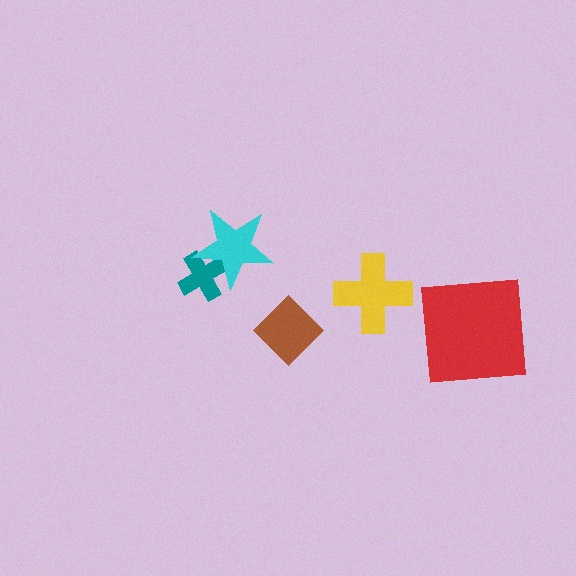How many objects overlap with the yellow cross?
0 objects overlap with the yellow cross.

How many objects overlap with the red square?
0 objects overlap with the red square.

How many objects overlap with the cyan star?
1 object overlaps with the cyan star.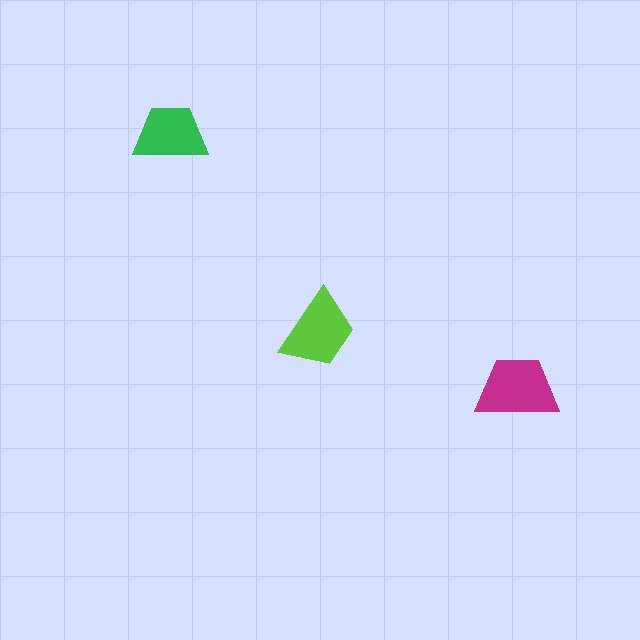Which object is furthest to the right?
The magenta trapezoid is rightmost.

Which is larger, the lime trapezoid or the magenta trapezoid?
The magenta one.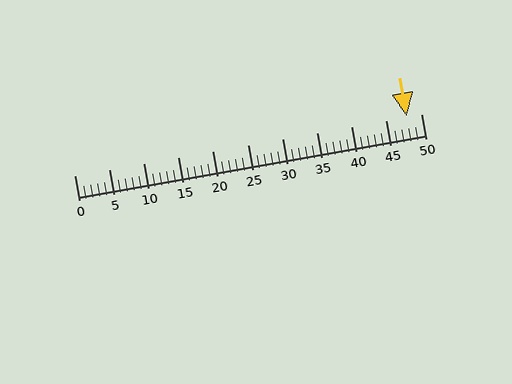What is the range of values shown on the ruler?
The ruler shows values from 0 to 50.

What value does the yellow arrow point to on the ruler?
The yellow arrow points to approximately 48.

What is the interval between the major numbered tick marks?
The major tick marks are spaced 5 units apart.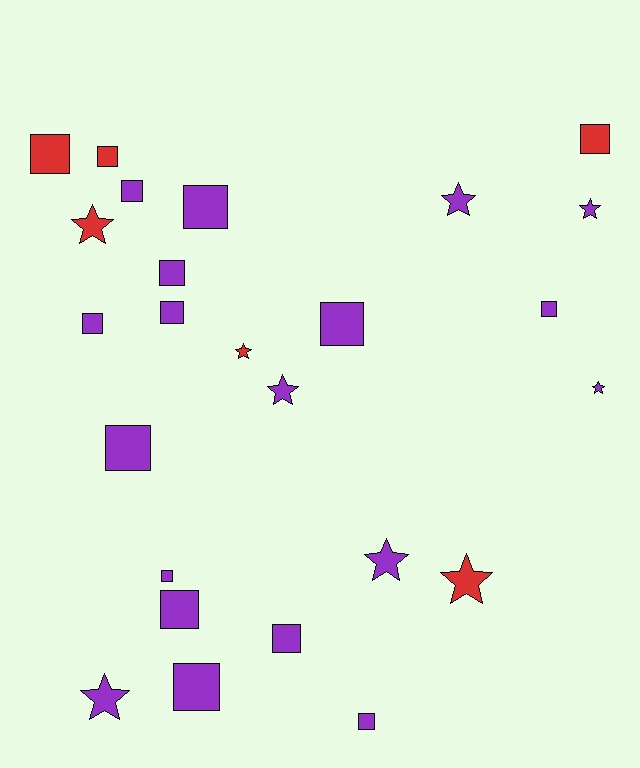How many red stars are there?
There are 3 red stars.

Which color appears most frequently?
Purple, with 19 objects.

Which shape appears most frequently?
Square, with 16 objects.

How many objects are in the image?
There are 25 objects.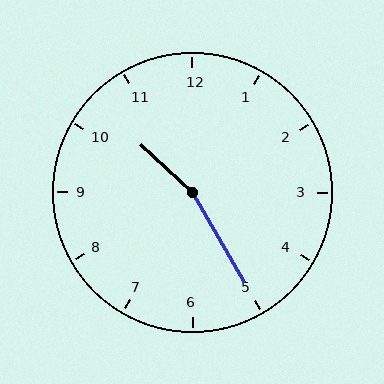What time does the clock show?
10:25.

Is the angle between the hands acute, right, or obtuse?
It is obtuse.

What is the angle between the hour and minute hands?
Approximately 162 degrees.